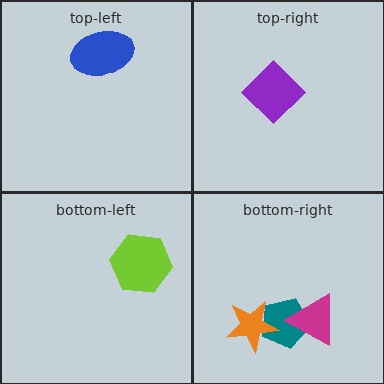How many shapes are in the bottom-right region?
3.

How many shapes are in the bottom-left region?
1.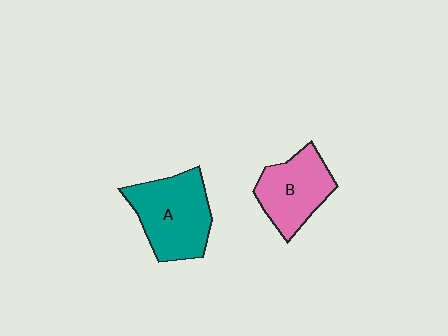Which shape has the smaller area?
Shape B (pink).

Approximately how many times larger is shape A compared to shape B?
Approximately 1.2 times.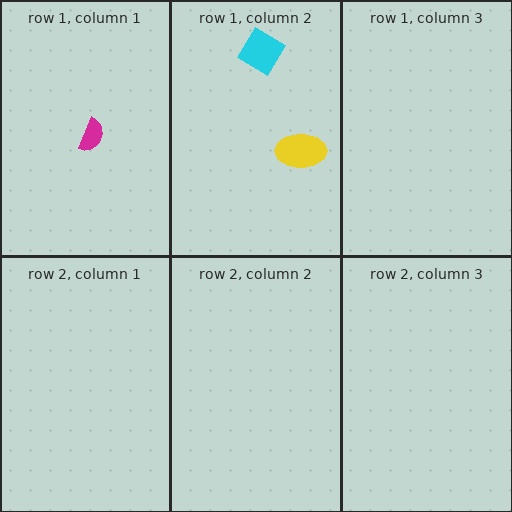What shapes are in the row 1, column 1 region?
The magenta semicircle.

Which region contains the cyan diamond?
The row 1, column 2 region.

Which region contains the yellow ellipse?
The row 1, column 2 region.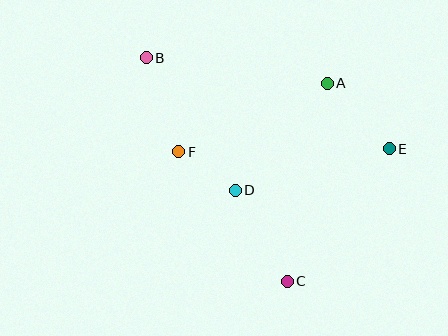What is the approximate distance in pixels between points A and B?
The distance between A and B is approximately 183 pixels.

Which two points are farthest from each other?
Points B and C are farthest from each other.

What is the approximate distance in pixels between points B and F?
The distance between B and F is approximately 99 pixels.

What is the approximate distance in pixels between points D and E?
The distance between D and E is approximately 159 pixels.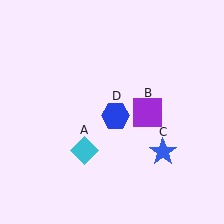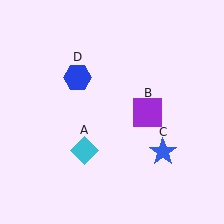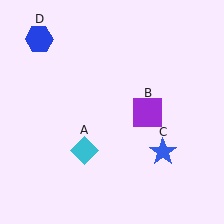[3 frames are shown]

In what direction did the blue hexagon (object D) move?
The blue hexagon (object D) moved up and to the left.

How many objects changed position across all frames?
1 object changed position: blue hexagon (object D).